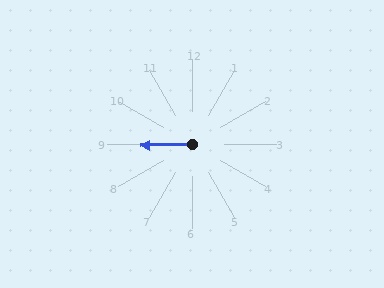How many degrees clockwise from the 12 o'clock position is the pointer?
Approximately 268 degrees.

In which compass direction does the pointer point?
West.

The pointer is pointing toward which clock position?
Roughly 9 o'clock.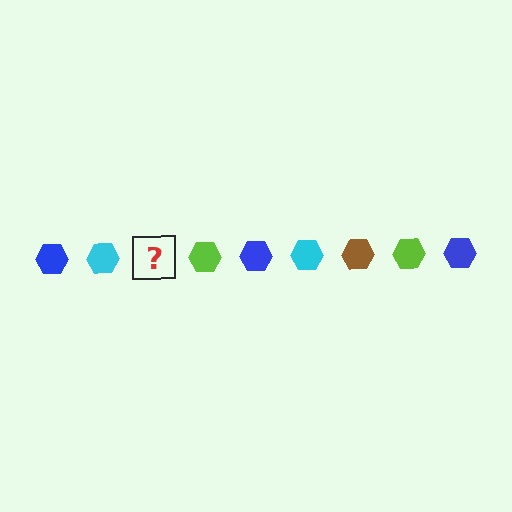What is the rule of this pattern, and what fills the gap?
The rule is that the pattern cycles through blue, cyan, brown, lime hexagons. The gap should be filled with a brown hexagon.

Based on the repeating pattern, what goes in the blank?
The blank should be a brown hexagon.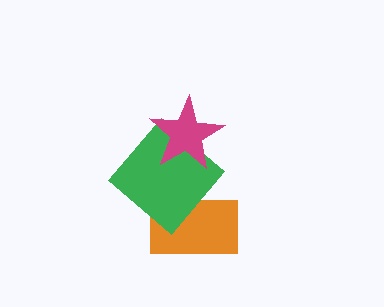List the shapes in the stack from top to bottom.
From top to bottom: the magenta star, the green diamond, the orange rectangle.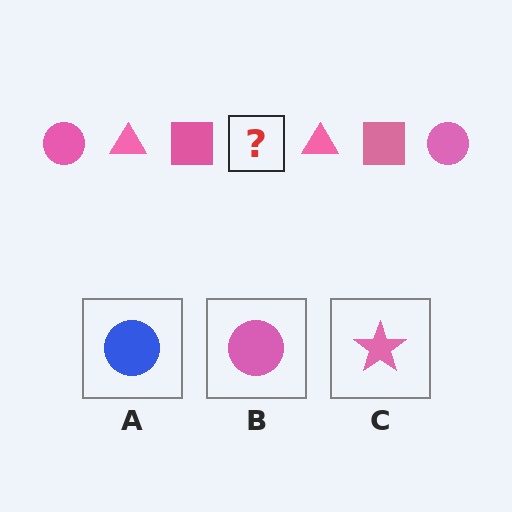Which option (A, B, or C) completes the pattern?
B.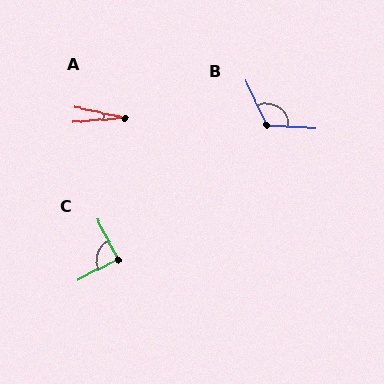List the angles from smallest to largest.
A (16°), C (89°), B (118°).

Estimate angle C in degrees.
Approximately 89 degrees.